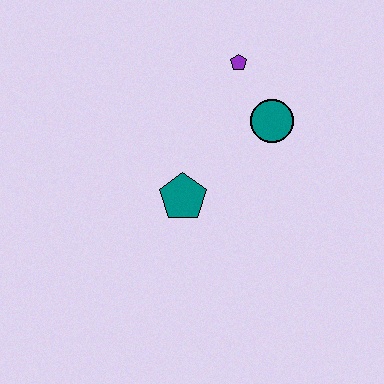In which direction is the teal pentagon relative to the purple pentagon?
The teal pentagon is below the purple pentagon.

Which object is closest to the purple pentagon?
The teal circle is closest to the purple pentagon.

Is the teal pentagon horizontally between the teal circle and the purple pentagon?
No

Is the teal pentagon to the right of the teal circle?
No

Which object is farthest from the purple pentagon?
The teal pentagon is farthest from the purple pentagon.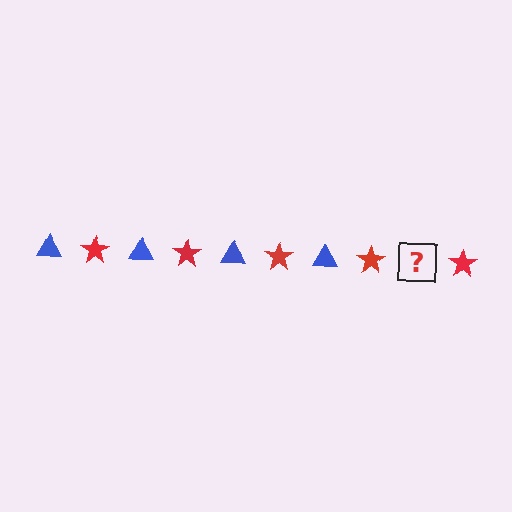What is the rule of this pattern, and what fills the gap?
The rule is that the pattern alternates between blue triangle and red star. The gap should be filled with a blue triangle.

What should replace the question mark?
The question mark should be replaced with a blue triangle.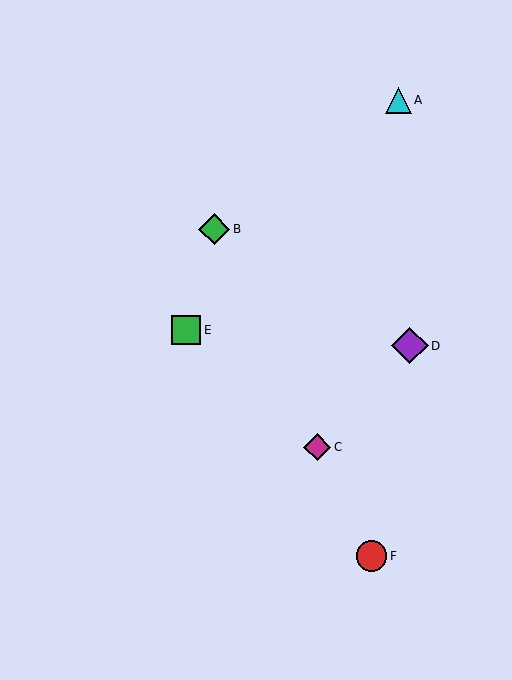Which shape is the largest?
The purple diamond (labeled D) is the largest.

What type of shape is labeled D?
Shape D is a purple diamond.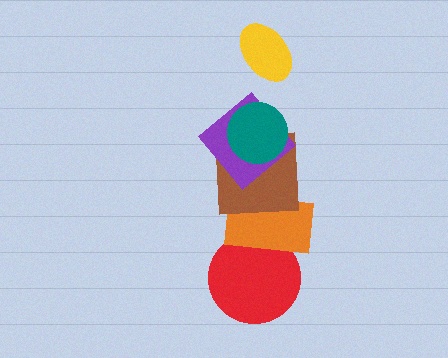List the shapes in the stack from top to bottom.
From top to bottom: the yellow ellipse, the teal circle, the purple diamond, the brown square, the orange rectangle, the red circle.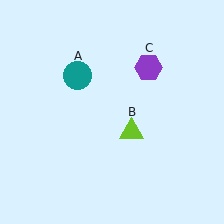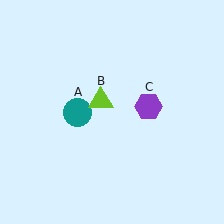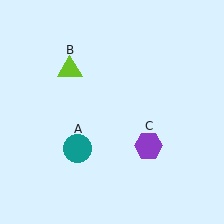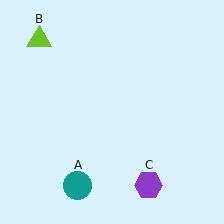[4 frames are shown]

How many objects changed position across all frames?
3 objects changed position: teal circle (object A), lime triangle (object B), purple hexagon (object C).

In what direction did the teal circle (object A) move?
The teal circle (object A) moved down.